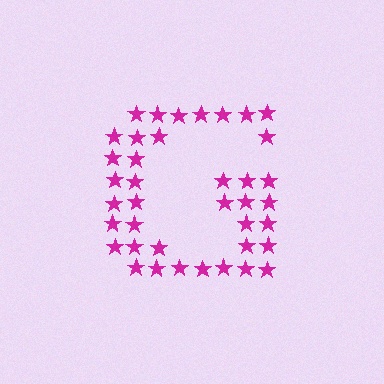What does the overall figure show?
The overall figure shows the letter G.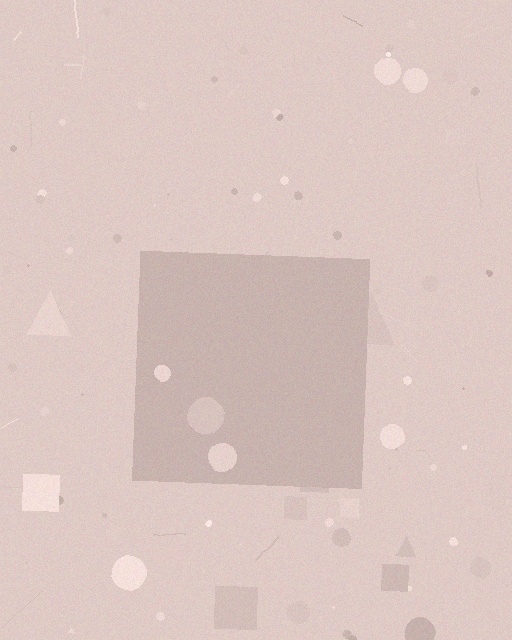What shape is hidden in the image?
A square is hidden in the image.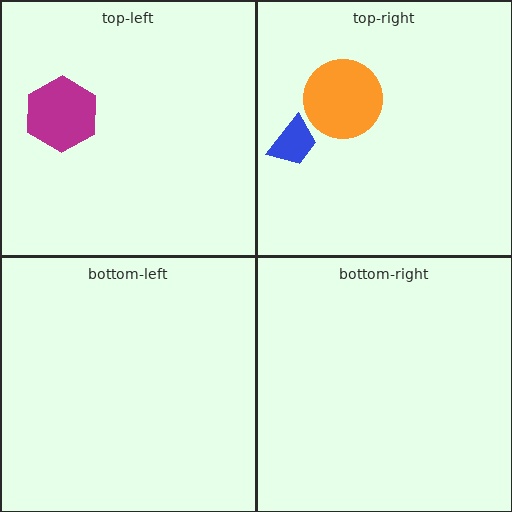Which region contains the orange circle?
The top-right region.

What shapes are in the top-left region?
The magenta hexagon.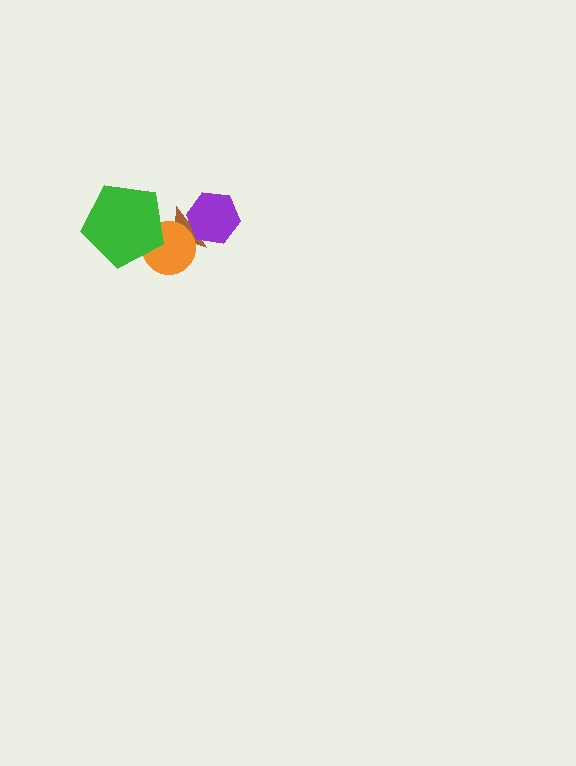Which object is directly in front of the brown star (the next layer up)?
The orange circle is directly in front of the brown star.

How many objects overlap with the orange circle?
2 objects overlap with the orange circle.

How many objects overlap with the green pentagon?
2 objects overlap with the green pentagon.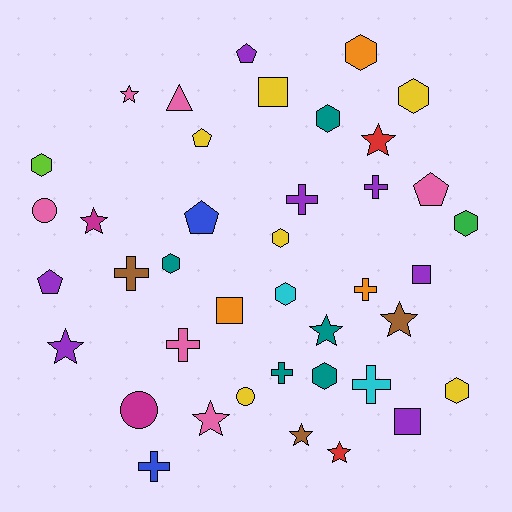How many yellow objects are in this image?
There are 6 yellow objects.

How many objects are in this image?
There are 40 objects.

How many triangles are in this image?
There is 1 triangle.